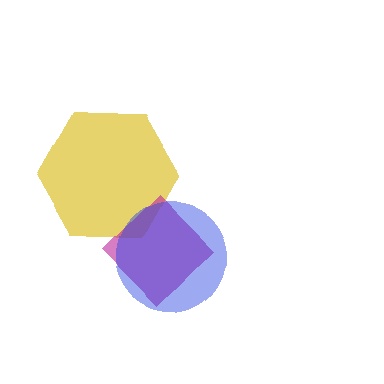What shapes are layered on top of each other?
The layered shapes are: a yellow hexagon, a magenta diamond, a blue circle.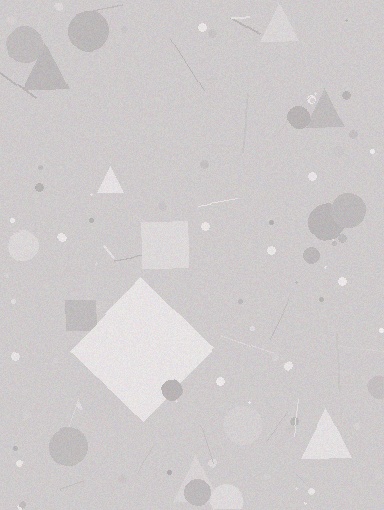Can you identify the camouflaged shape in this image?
The camouflaged shape is a diamond.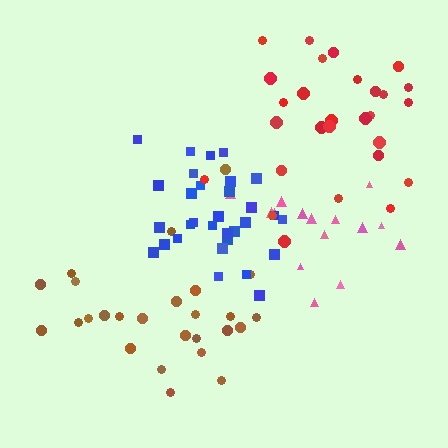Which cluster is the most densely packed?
Blue.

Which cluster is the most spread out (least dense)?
Pink.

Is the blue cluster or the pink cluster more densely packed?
Blue.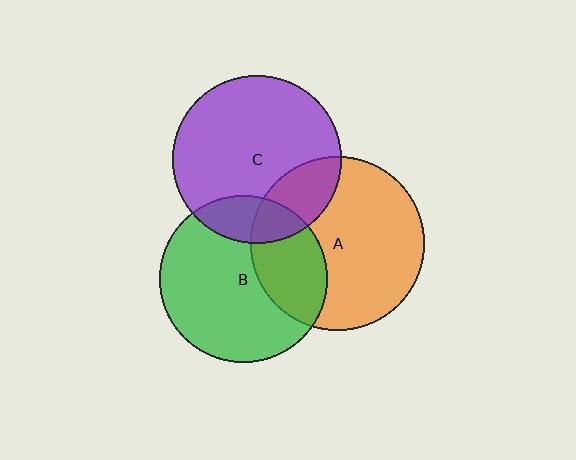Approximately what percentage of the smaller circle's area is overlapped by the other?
Approximately 15%.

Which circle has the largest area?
Circle A (orange).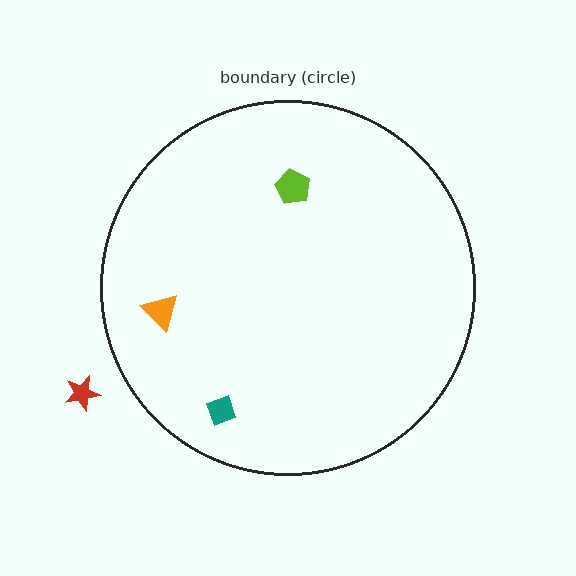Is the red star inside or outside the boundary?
Outside.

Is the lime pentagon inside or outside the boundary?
Inside.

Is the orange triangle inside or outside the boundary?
Inside.